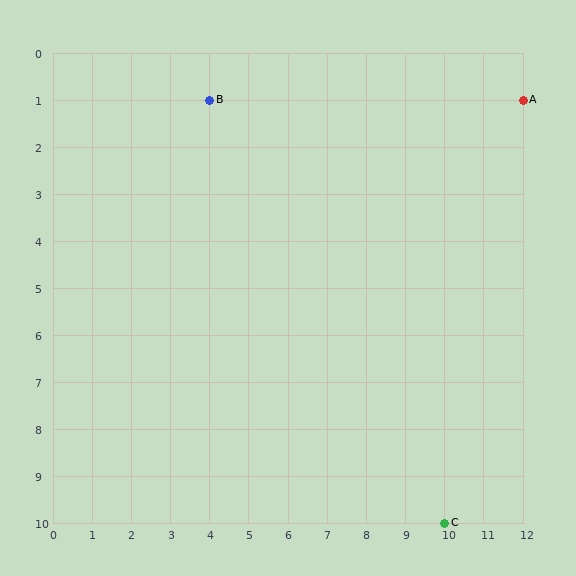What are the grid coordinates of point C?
Point C is at grid coordinates (10, 10).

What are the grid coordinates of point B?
Point B is at grid coordinates (4, 1).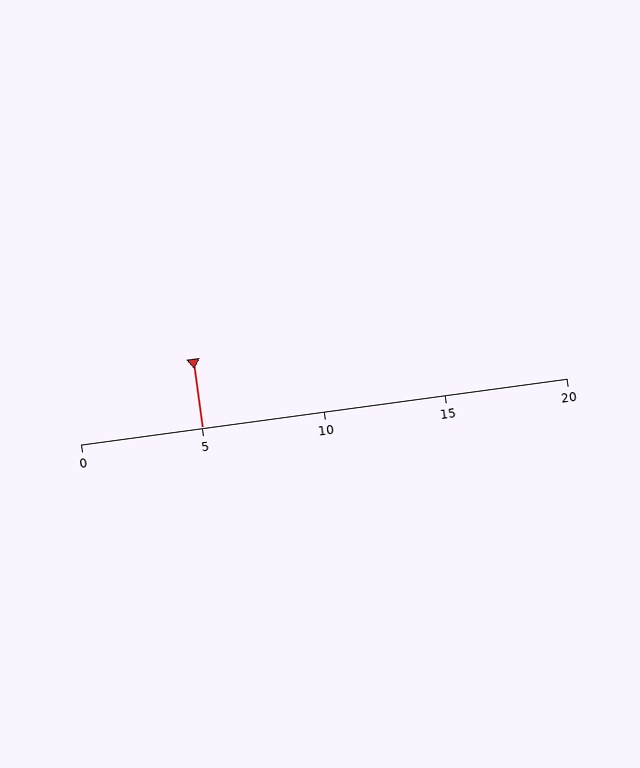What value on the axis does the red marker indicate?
The marker indicates approximately 5.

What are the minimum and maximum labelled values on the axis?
The axis runs from 0 to 20.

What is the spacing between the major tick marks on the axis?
The major ticks are spaced 5 apart.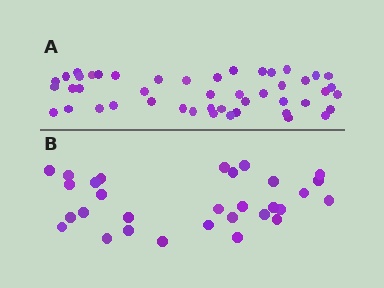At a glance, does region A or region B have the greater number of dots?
Region A (the top region) has more dots.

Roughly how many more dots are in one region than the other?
Region A has approximately 15 more dots than region B.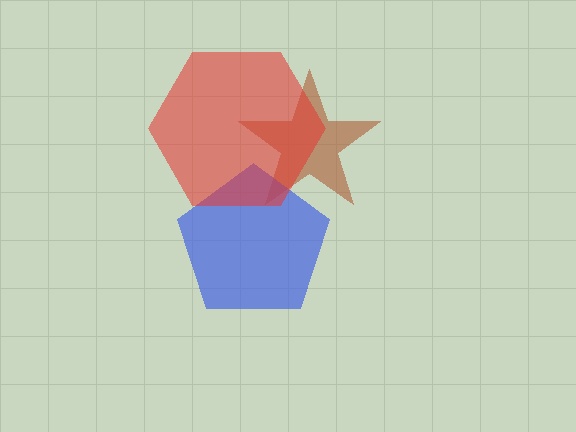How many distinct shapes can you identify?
There are 3 distinct shapes: a brown star, a blue pentagon, a red hexagon.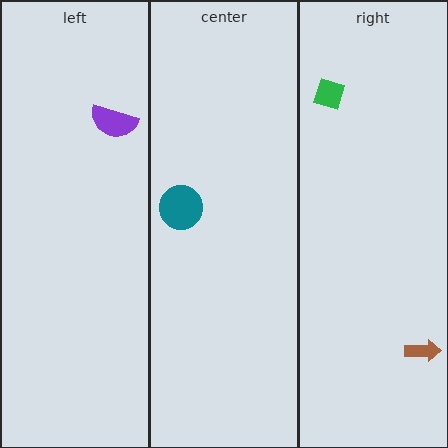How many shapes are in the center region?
1.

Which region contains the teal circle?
The center region.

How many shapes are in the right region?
2.